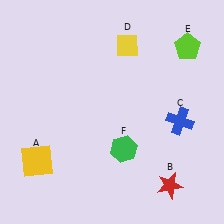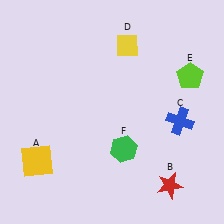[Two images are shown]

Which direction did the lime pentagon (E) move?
The lime pentagon (E) moved down.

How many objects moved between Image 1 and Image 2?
1 object moved between the two images.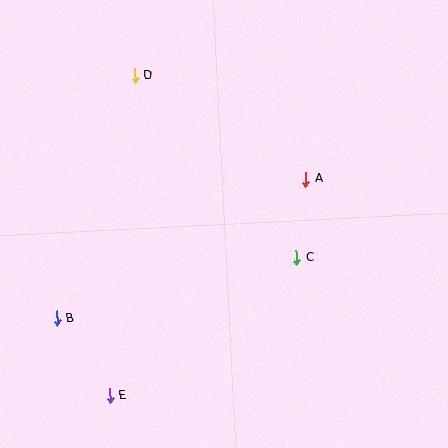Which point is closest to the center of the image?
Point C at (297, 258) is closest to the center.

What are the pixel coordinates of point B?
Point B is at (57, 318).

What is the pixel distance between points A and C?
The distance between A and C is 79 pixels.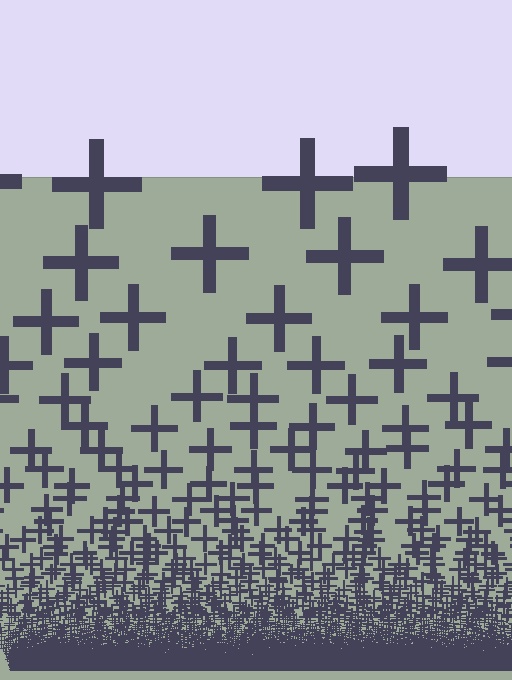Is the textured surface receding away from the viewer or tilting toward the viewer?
The surface appears to tilt toward the viewer. Texture elements get larger and sparser toward the top.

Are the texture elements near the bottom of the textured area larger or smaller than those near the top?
Smaller. The gradient is inverted — elements near the bottom are smaller and denser.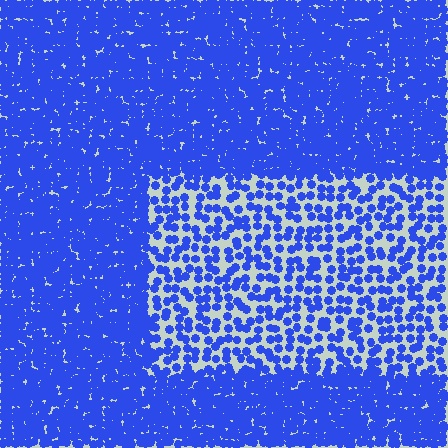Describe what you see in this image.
The image contains small blue elements arranged at two different densities. A rectangle-shaped region is visible where the elements are less densely packed than the surrounding area.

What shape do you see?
I see a rectangle.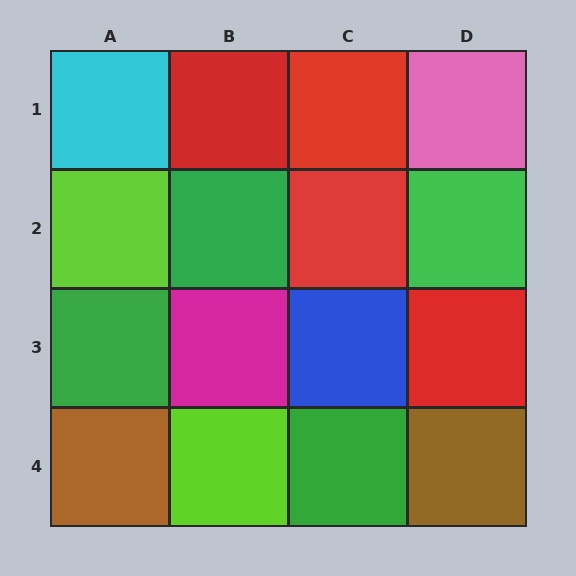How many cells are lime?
2 cells are lime.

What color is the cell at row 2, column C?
Red.